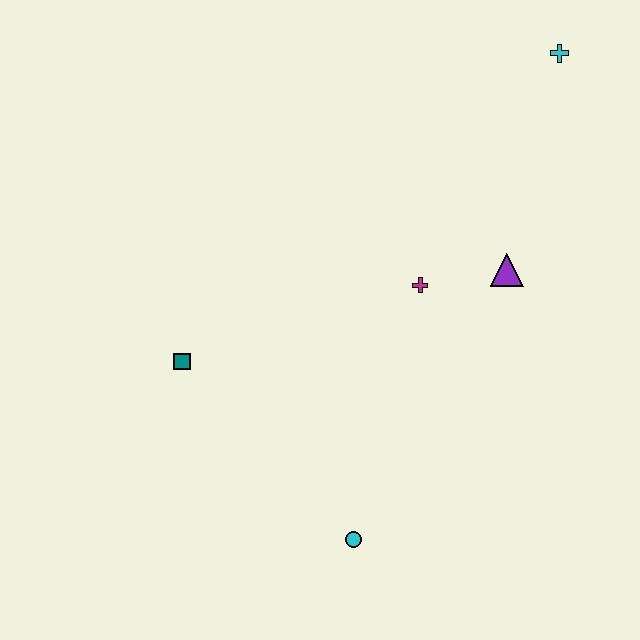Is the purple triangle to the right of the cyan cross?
No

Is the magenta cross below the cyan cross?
Yes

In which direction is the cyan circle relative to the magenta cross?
The cyan circle is below the magenta cross.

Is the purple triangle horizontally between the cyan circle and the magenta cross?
No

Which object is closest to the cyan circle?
The teal square is closest to the cyan circle.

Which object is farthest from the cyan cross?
The cyan circle is farthest from the cyan cross.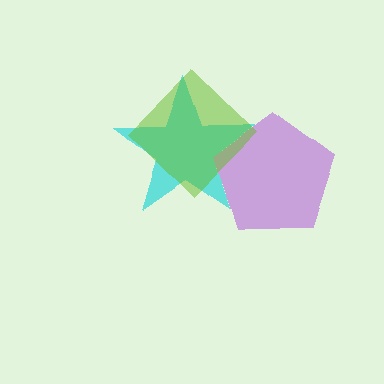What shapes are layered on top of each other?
The layered shapes are: a purple pentagon, a cyan star, a lime diamond.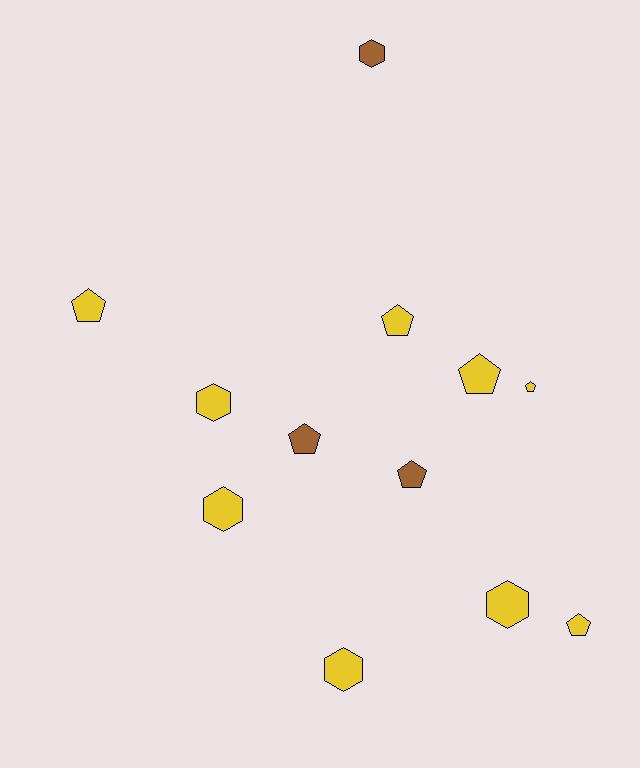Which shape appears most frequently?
Pentagon, with 7 objects.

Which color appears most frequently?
Yellow, with 9 objects.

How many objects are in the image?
There are 12 objects.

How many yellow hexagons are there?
There are 4 yellow hexagons.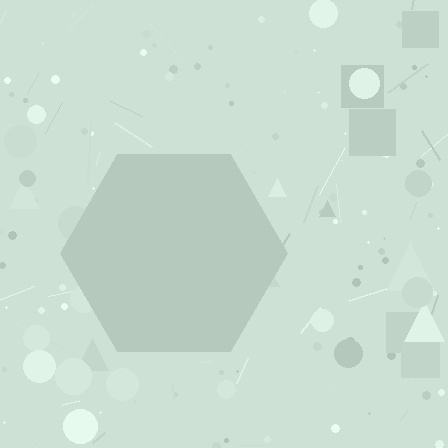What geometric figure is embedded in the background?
A hexagon is embedded in the background.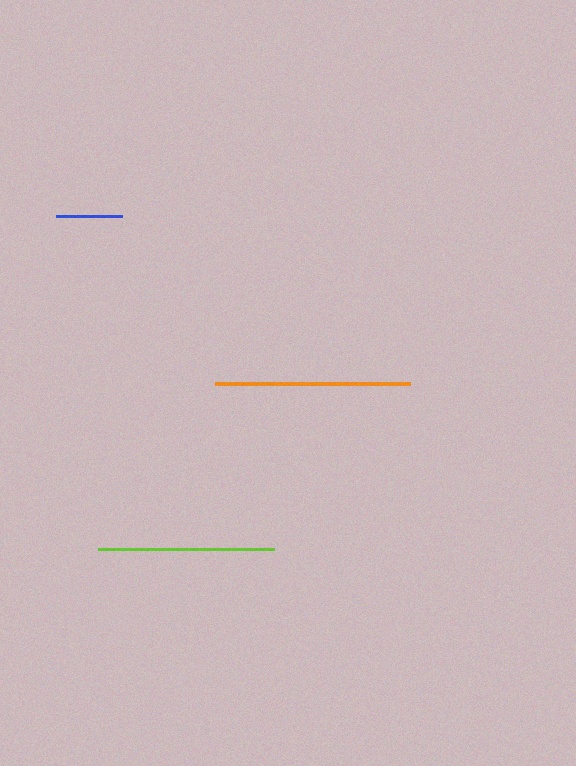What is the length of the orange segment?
The orange segment is approximately 195 pixels long.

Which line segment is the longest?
The orange line is the longest at approximately 195 pixels.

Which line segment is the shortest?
The blue line is the shortest at approximately 66 pixels.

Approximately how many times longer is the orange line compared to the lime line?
The orange line is approximately 1.1 times the length of the lime line.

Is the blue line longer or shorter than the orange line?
The orange line is longer than the blue line.